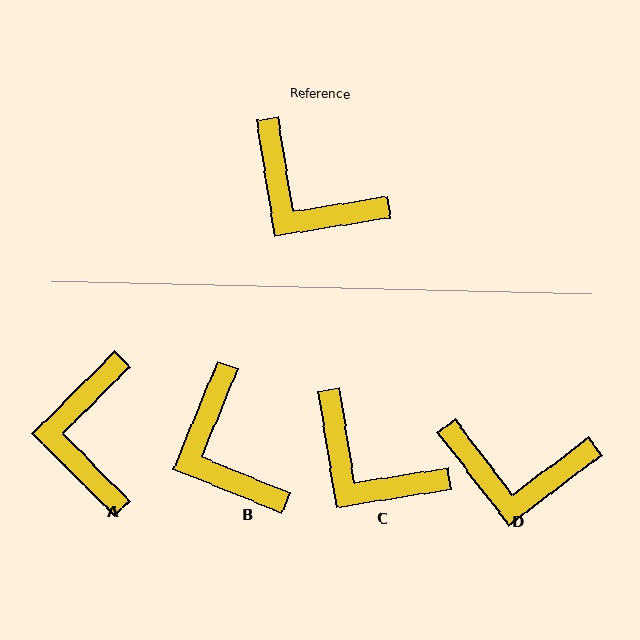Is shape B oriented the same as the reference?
No, it is off by about 31 degrees.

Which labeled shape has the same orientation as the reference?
C.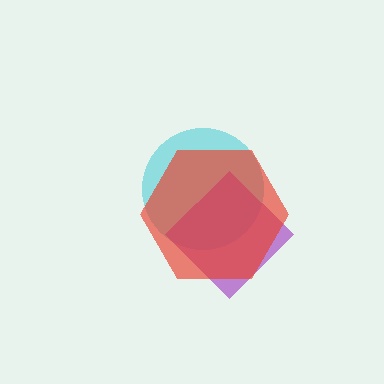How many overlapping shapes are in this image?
There are 3 overlapping shapes in the image.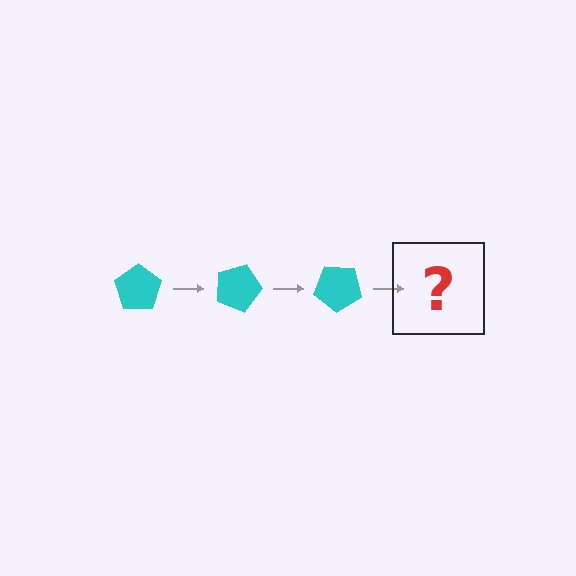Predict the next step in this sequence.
The next step is a cyan pentagon rotated 60 degrees.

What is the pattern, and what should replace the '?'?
The pattern is that the pentagon rotates 20 degrees each step. The '?' should be a cyan pentagon rotated 60 degrees.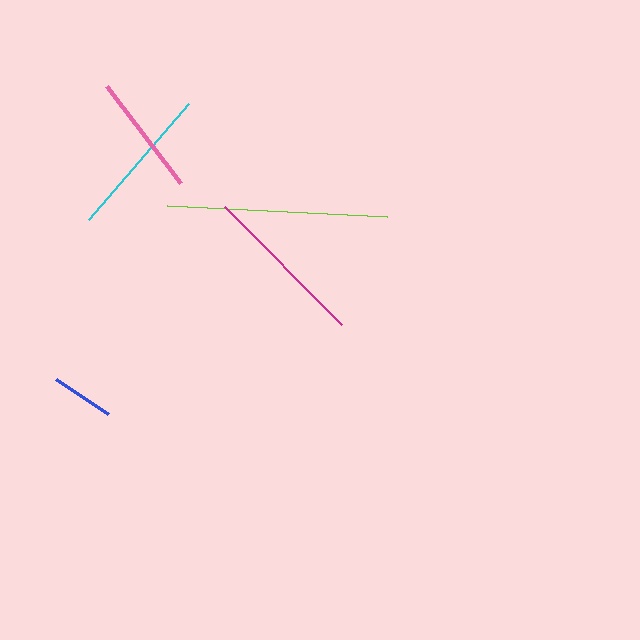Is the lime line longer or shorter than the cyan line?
The lime line is longer than the cyan line.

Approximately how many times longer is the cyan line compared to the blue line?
The cyan line is approximately 2.4 times the length of the blue line.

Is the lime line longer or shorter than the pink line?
The lime line is longer than the pink line.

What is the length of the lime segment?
The lime segment is approximately 221 pixels long.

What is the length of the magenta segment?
The magenta segment is approximately 166 pixels long.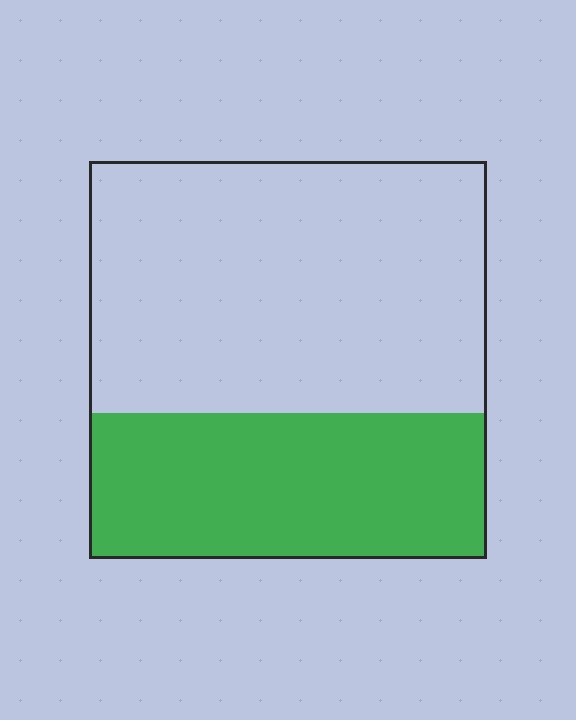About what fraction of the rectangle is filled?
About three eighths (3/8).